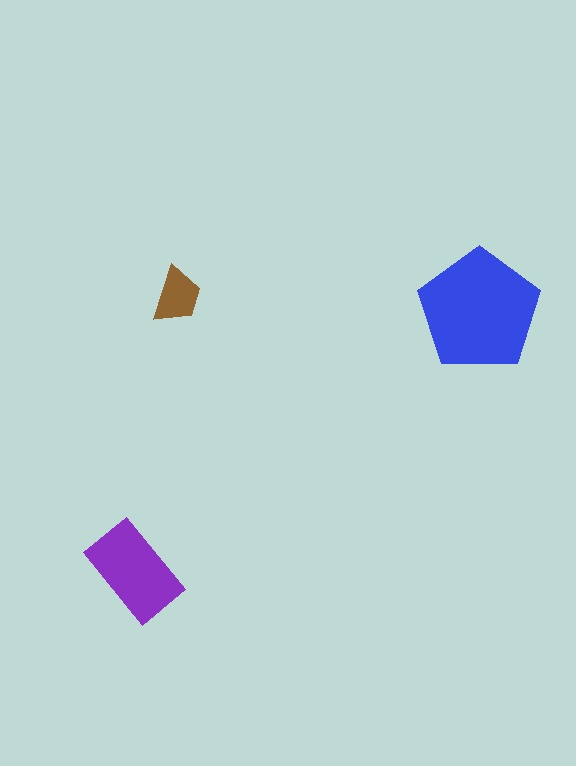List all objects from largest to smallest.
The blue pentagon, the purple rectangle, the brown trapezoid.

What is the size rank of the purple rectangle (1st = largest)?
2nd.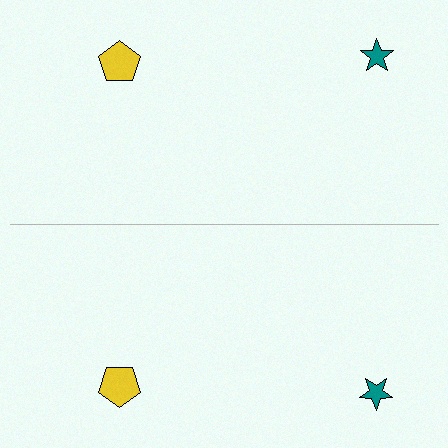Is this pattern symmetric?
Yes, this pattern has bilateral (reflection) symmetry.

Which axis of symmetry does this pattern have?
The pattern has a horizontal axis of symmetry running through the center of the image.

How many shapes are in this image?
There are 4 shapes in this image.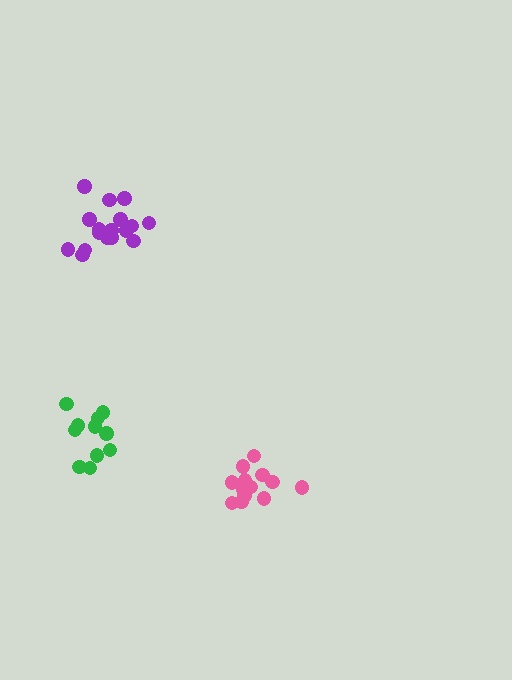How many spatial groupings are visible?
There are 3 spatial groupings.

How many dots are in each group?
Group 1: 13 dots, Group 2: 17 dots, Group 3: 11 dots (41 total).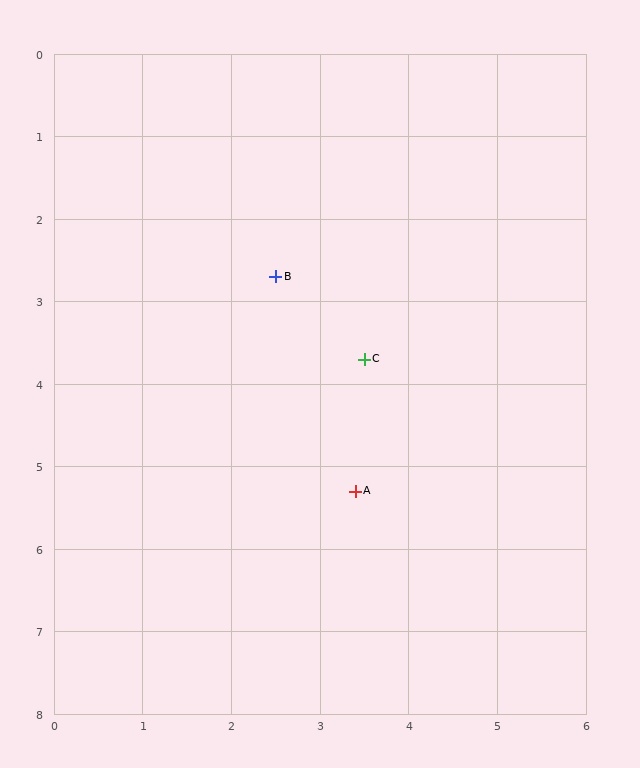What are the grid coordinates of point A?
Point A is at approximately (3.4, 5.3).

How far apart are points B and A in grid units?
Points B and A are about 2.8 grid units apart.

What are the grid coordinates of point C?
Point C is at approximately (3.5, 3.7).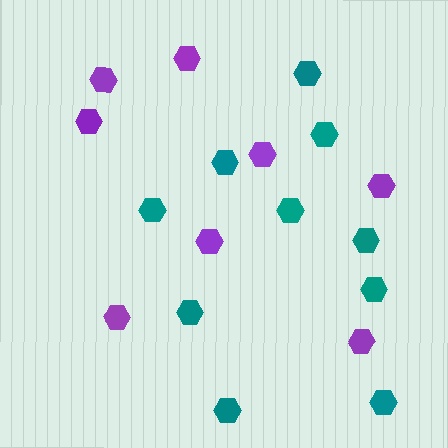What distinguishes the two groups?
There are 2 groups: one group of purple hexagons (8) and one group of teal hexagons (10).